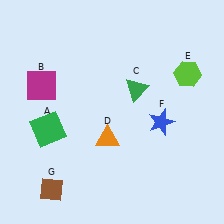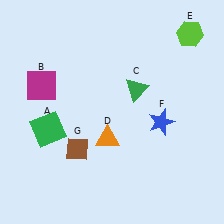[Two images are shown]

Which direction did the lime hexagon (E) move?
The lime hexagon (E) moved up.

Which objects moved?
The objects that moved are: the lime hexagon (E), the brown diamond (G).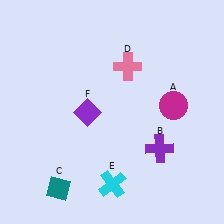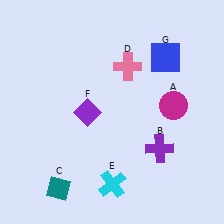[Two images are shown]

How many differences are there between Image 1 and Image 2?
There is 1 difference between the two images.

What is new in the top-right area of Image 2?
A blue square (G) was added in the top-right area of Image 2.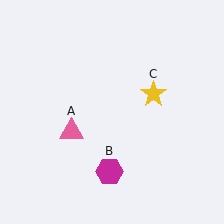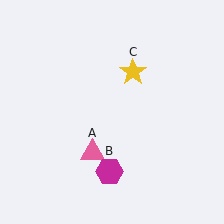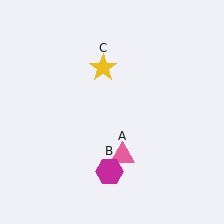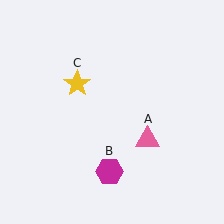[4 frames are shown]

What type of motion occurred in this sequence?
The pink triangle (object A), yellow star (object C) rotated counterclockwise around the center of the scene.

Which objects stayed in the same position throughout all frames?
Magenta hexagon (object B) remained stationary.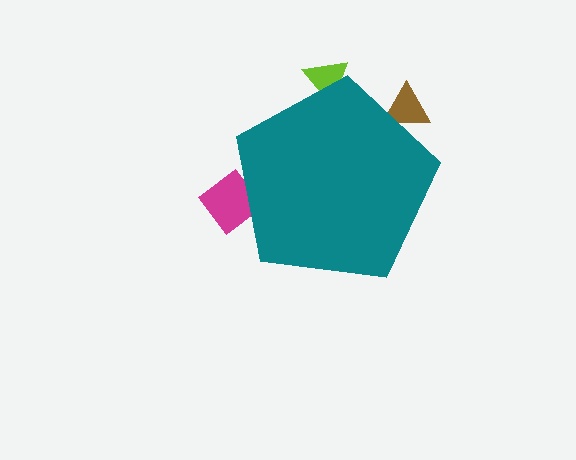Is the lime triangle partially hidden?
Yes, the lime triangle is partially hidden behind the teal pentagon.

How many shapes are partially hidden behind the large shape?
3 shapes are partially hidden.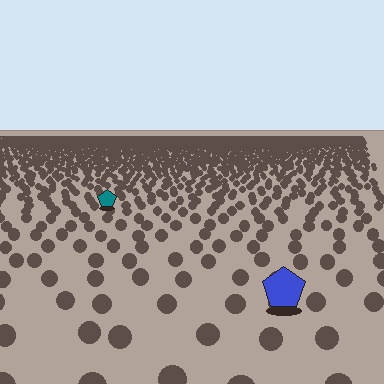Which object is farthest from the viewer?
The teal pentagon is farthest from the viewer. It appears smaller and the ground texture around it is denser.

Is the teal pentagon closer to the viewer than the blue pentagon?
No. The blue pentagon is closer — you can tell from the texture gradient: the ground texture is coarser near it.